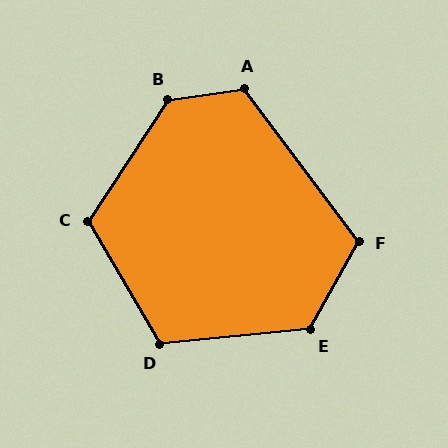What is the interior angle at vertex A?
Approximately 119 degrees (obtuse).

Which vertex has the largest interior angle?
B, at approximately 131 degrees.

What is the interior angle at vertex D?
Approximately 115 degrees (obtuse).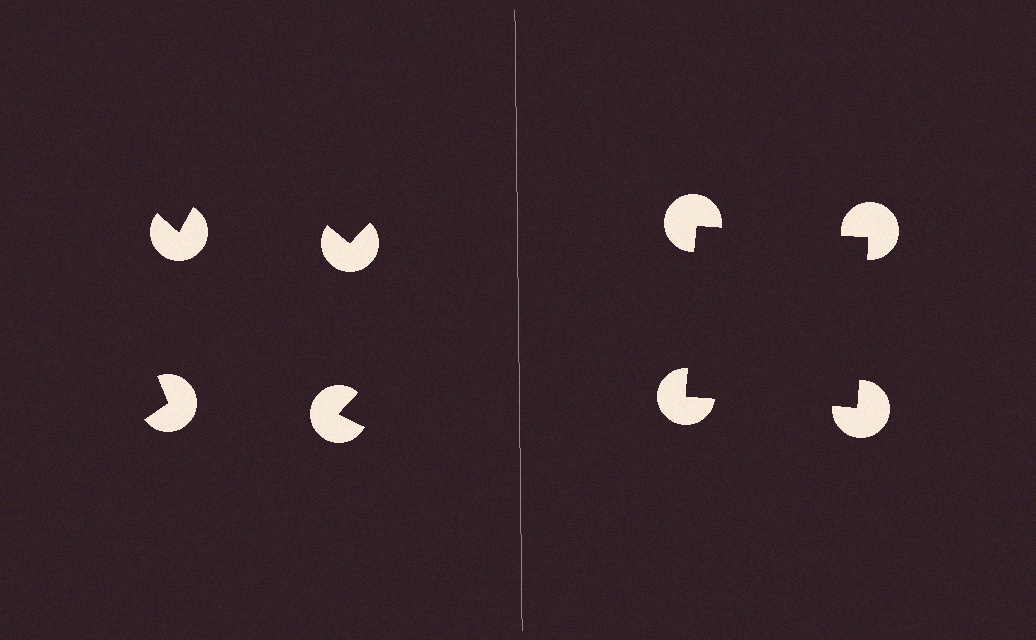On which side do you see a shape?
An illusory square appears on the right side. On the left side the wedge cuts are rotated, so no coherent shape forms.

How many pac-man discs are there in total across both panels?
8 — 4 on each side.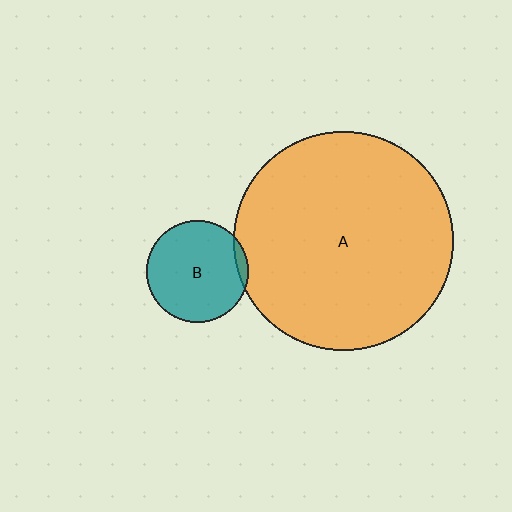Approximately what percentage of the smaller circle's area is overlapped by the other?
Approximately 5%.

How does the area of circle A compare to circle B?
Approximately 4.6 times.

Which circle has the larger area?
Circle A (orange).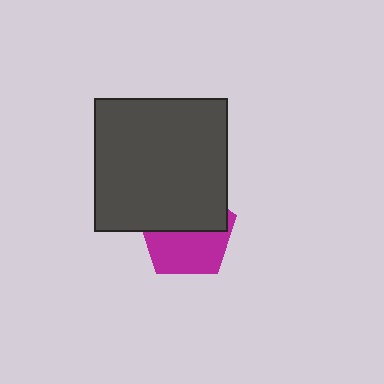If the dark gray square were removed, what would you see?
You would see the complete magenta pentagon.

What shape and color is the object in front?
The object in front is a dark gray square.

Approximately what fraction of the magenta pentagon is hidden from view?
Roughly 49% of the magenta pentagon is hidden behind the dark gray square.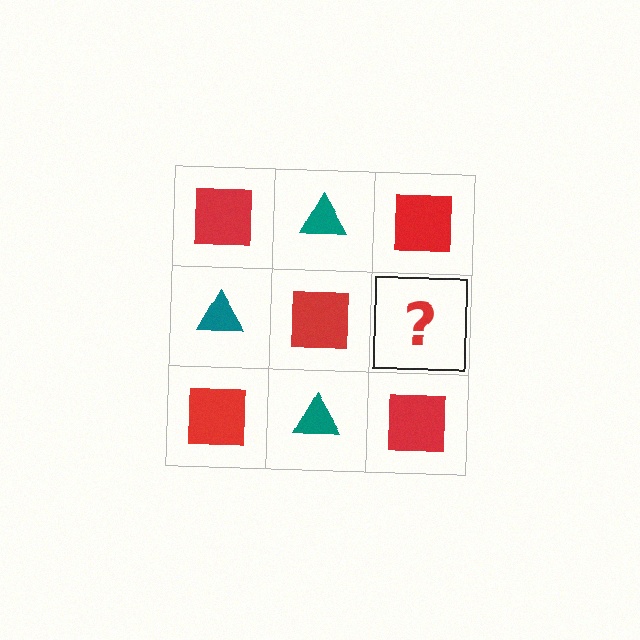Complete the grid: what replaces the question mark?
The question mark should be replaced with a teal triangle.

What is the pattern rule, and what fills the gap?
The rule is that it alternates red square and teal triangle in a checkerboard pattern. The gap should be filled with a teal triangle.